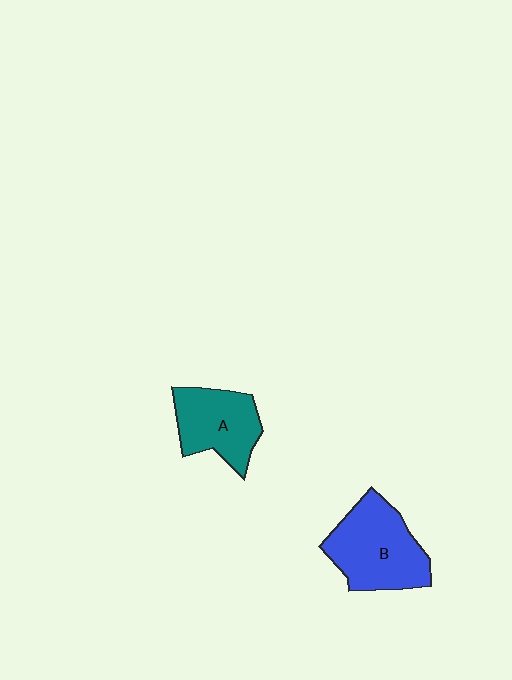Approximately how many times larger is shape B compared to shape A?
Approximately 1.3 times.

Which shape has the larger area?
Shape B (blue).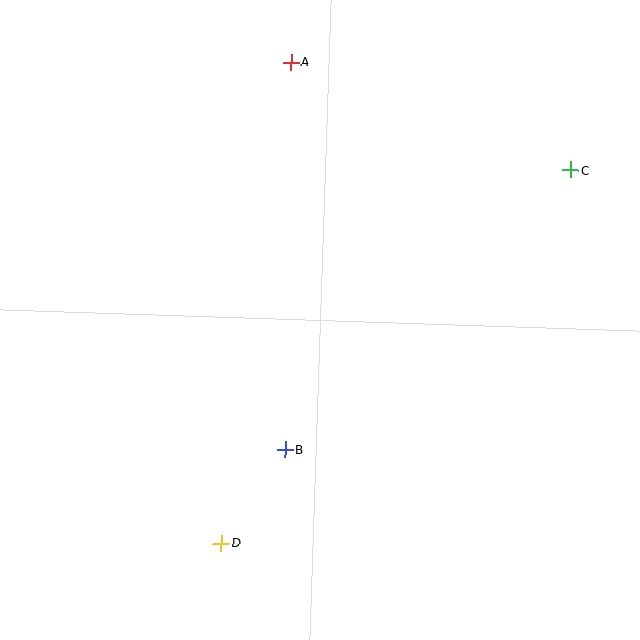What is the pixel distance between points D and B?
The distance between D and B is 113 pixels.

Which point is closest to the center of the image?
Point B at (285, 450) is closest to the center.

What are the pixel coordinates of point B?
Point B is at (285, 450).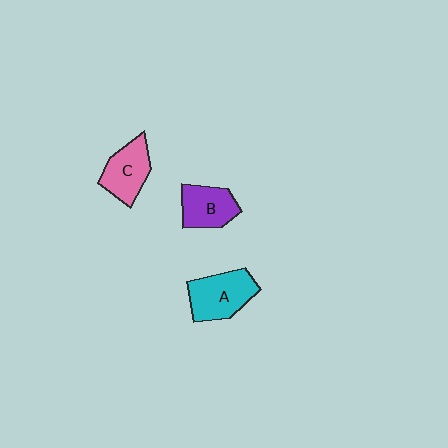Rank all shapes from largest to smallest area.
From largest to smallest: A (cyan), C (pink), B (purple).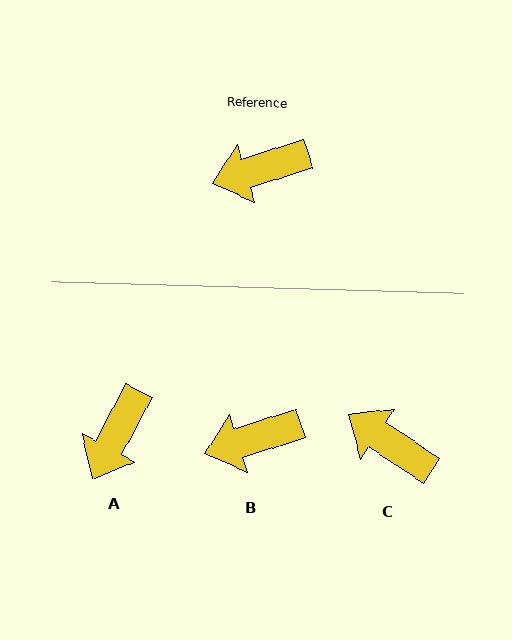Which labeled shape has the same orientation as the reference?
B.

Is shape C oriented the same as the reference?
No, it is off by about 51 degrees.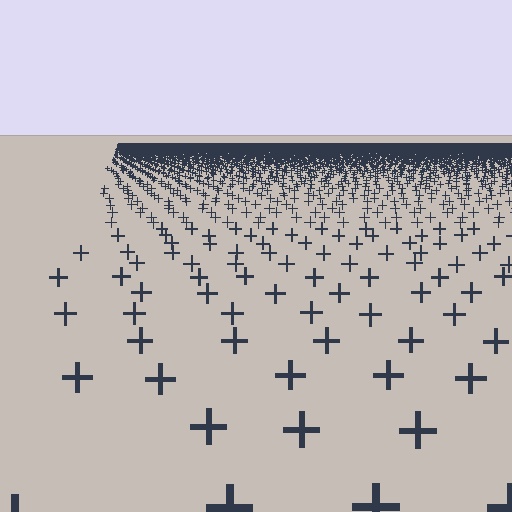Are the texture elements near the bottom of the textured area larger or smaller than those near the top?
Larger. Near the bottom, elements are closer to the viewer and appear at a bigger on-screen size.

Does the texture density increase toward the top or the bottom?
Density increases toward the top.